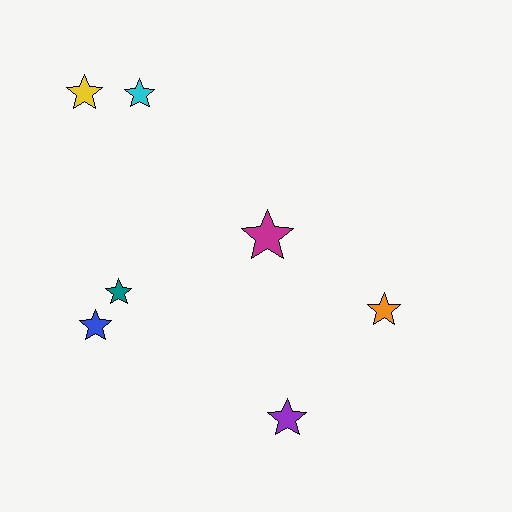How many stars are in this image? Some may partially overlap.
There are 7 stars.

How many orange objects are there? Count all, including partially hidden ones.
There is 1 orange object.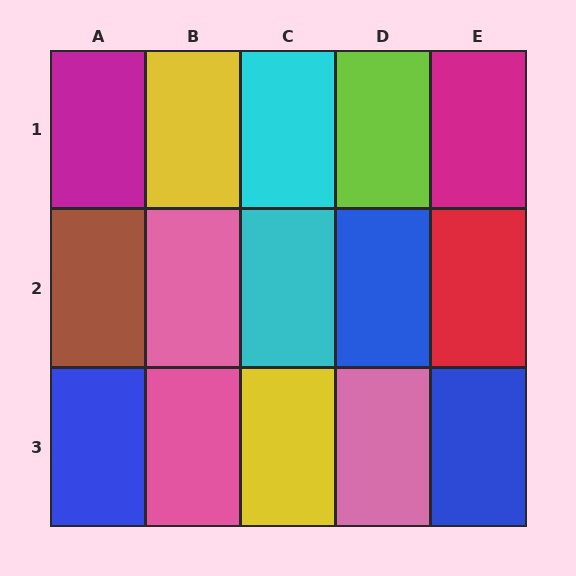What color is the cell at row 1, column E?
Magenta.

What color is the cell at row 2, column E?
Red.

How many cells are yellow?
2 cells are yellow.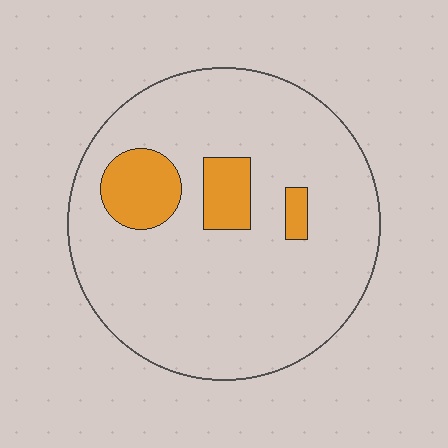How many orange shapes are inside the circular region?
3.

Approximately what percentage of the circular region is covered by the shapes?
Approximately 15%.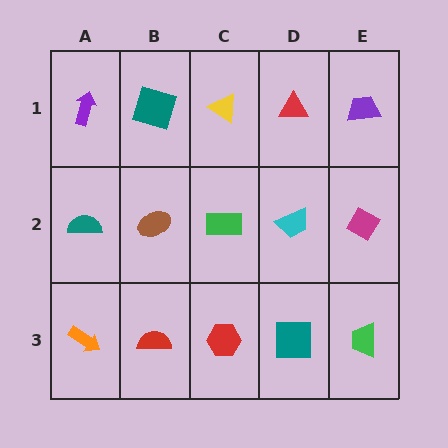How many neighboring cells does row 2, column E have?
3.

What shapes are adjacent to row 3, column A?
A teal semicircle (row 2, column A), a red semicircle (row 3, column B).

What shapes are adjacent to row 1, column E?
A magenta diamond (row 2, column E), a red triangle (row 1, column D).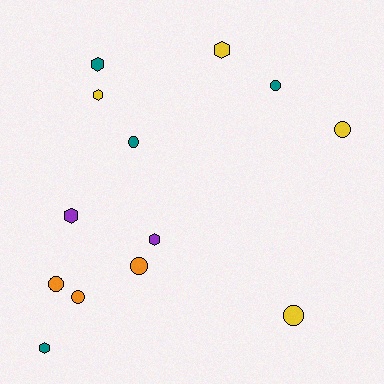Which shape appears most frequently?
Circle, with 7 objects.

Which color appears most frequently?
Teal, with 4 objects.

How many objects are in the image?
There are 13 objects.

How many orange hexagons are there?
There are no orange hexagons.